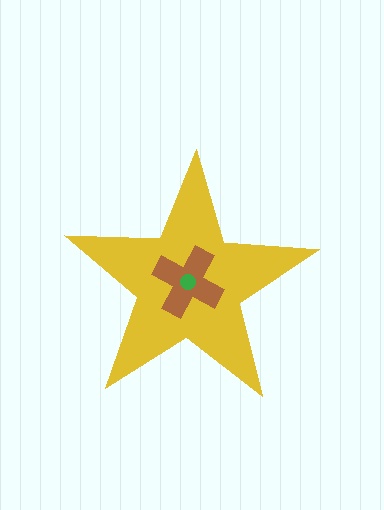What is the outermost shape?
The yellow star.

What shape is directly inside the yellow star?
The brown cross.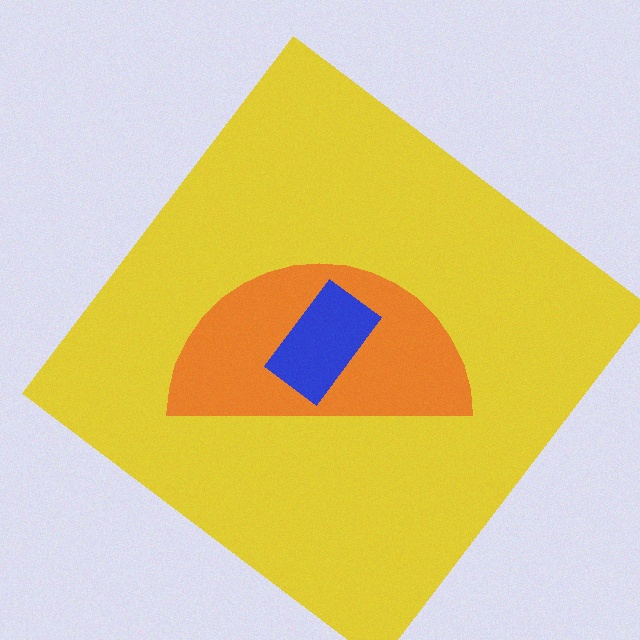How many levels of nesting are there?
3.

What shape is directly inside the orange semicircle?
The blue rectangle.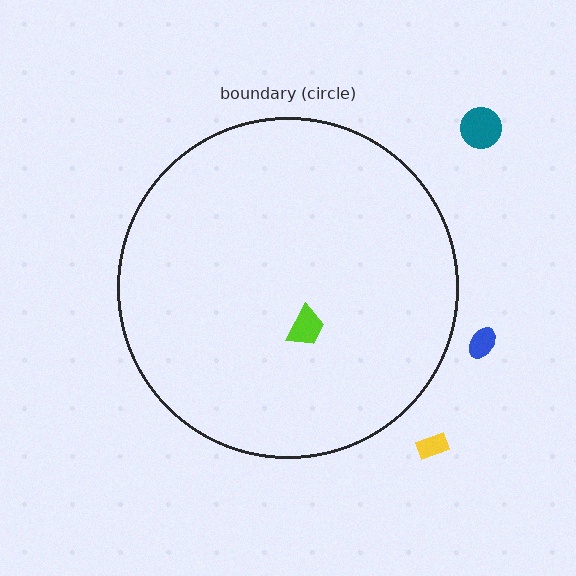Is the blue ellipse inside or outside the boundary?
Outside.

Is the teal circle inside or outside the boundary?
Outside.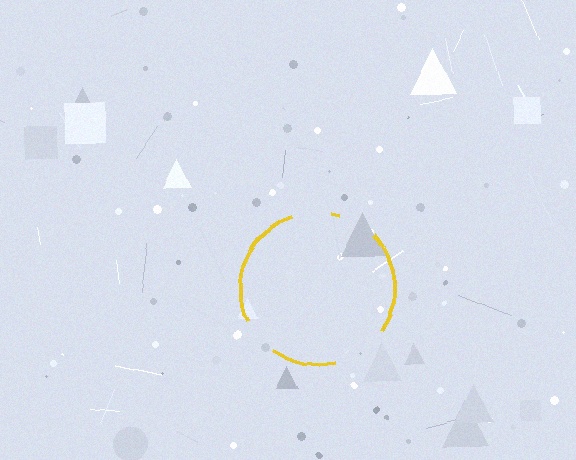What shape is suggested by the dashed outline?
The dashed outline suggests a circle.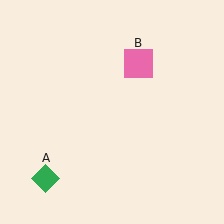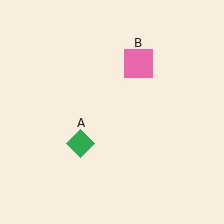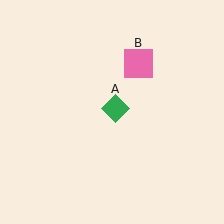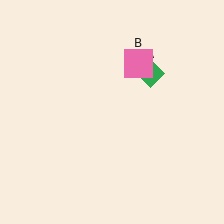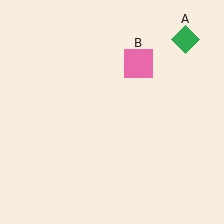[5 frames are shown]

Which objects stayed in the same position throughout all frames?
Pink square (object B) remained stationary.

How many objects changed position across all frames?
1 object changed position: green diamond (object A).